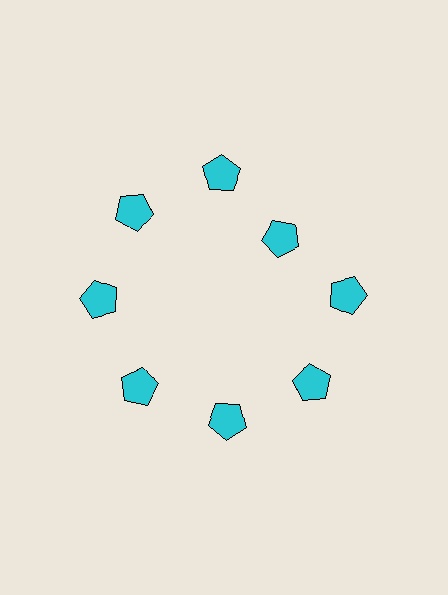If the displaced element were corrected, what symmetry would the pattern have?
It would have 8-fold rotational symmetry — the pattern would map onto itself every 45 degrees.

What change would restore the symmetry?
The symmetry would be restored by moving it outward, back onto the ring so that all 8 pentagons sit at equal angles and equal distance from the center.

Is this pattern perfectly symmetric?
No. The 8 cyan pentagons are arranged in a ring, but one element near the 2 o'clock position is pulled inward toward the center, breaking the 8-fold rotational symmetry.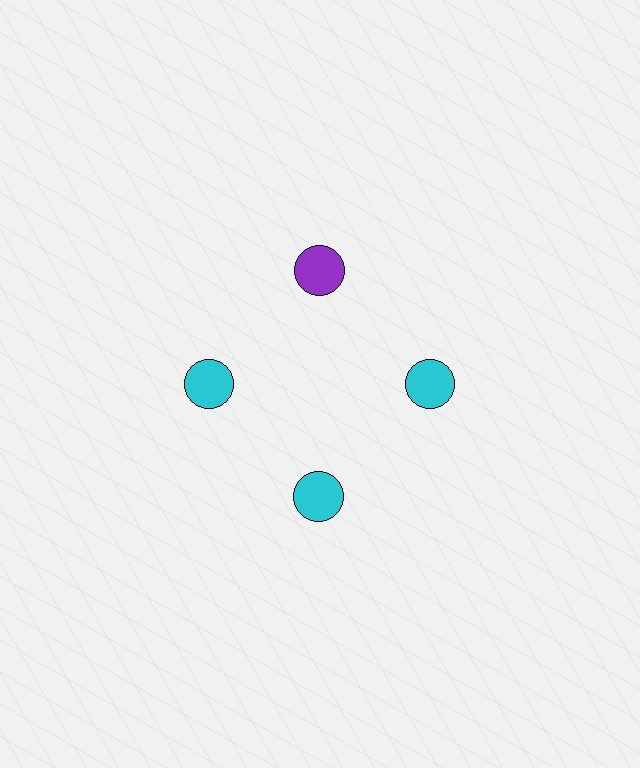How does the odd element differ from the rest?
It has a different color: purple instead of cyan.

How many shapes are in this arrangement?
There are 4 shapes arranged in a ring pattern.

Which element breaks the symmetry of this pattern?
The purple circle at roughly the 12 o'clock position breaks the symmetry. All other shapes are cyan circles.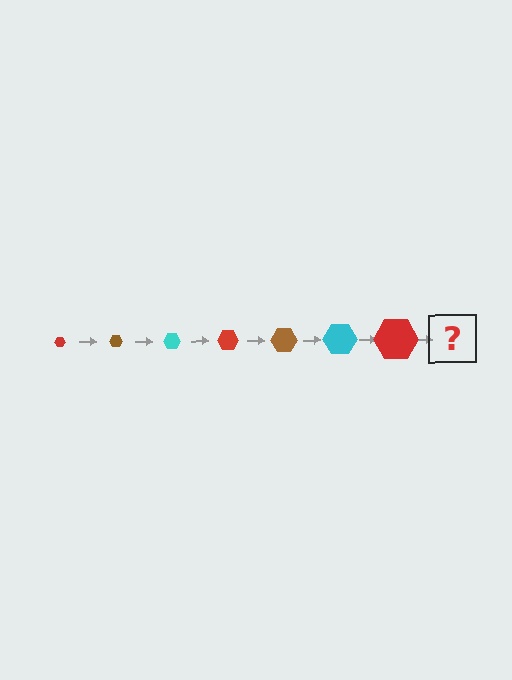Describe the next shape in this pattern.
It should be a brown hexagon, larger than the previous one.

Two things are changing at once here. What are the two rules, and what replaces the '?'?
The two rules are that the hexagon grows larger each step and the color cycles through red, brown, and cyan. The '?' should be a brown hexagon, larger than the previous one.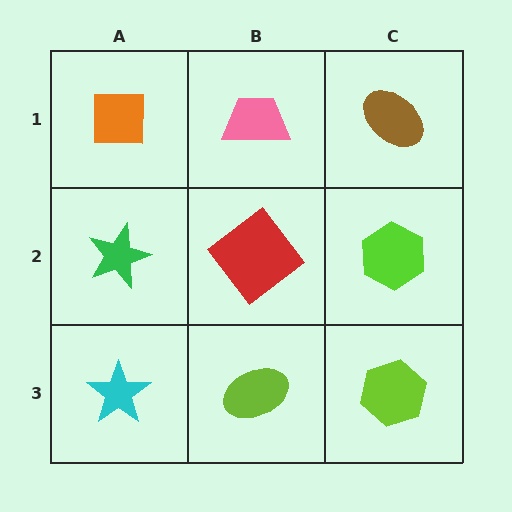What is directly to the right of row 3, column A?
A lime ellipse.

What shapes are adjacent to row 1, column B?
A red diamond (row 2, column B), an orange square (row 1, column A), a brown ellipse (row 1, column C).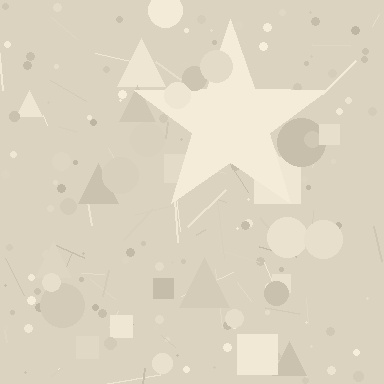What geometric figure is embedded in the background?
A star is embedded in the background.